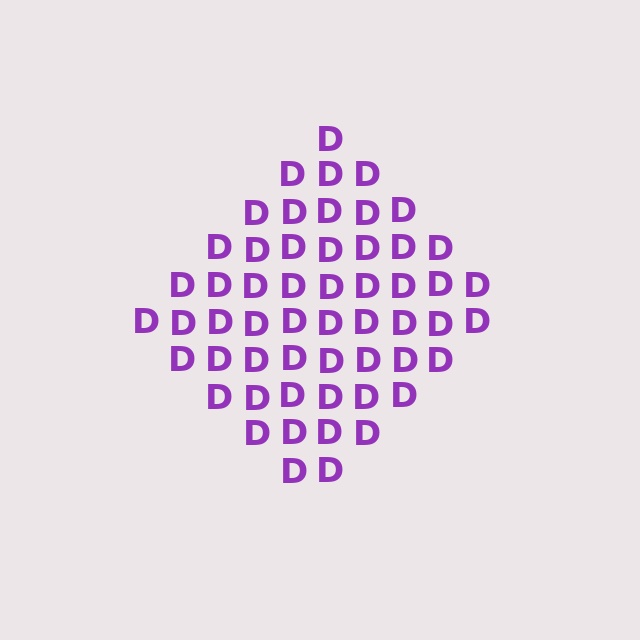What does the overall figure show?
The overall figure shows a diamond.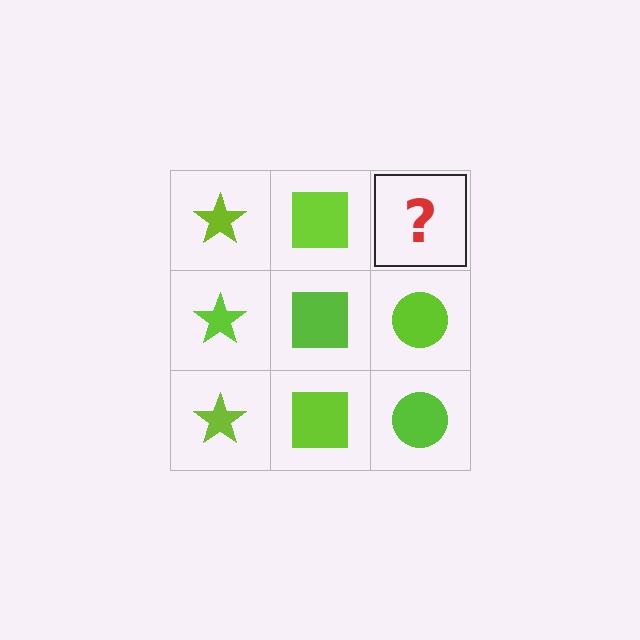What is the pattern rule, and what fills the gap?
The rule is that each column has a consistent shape. The gap should be filled with a lime circle.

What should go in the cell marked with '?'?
The missing cell should contain a lime circle.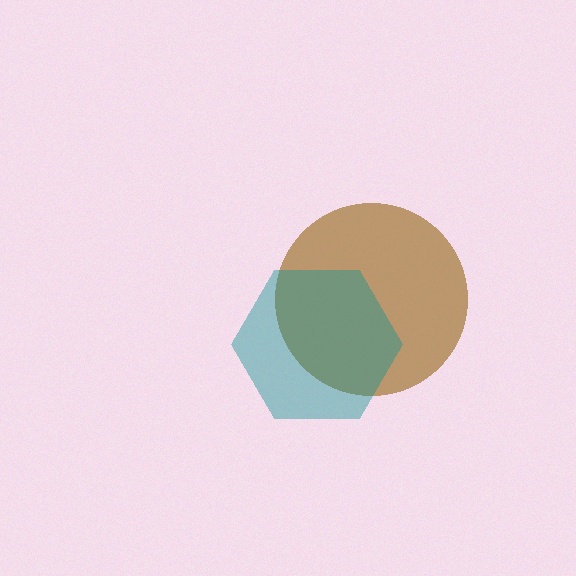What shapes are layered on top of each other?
The layered shapes are: a brown circle, a teal hexagon.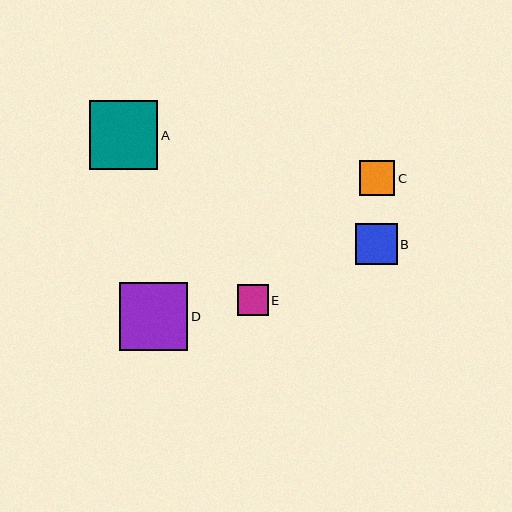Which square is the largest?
Square A is the largest with a size of approximately 68 pixels.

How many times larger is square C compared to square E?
Square C is approximately 1.1 times the size of square E.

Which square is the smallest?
Square E is the smallest with a size of approximately 31 pixels.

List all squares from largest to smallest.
From largest to smallest: A, D, B, C, E.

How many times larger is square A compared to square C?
Square A is approximately 2.0 times the size of square C.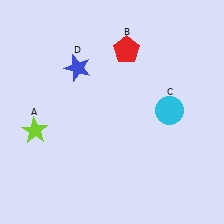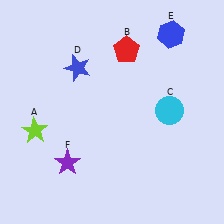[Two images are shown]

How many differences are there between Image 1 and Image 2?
There are 2 differences between the two images.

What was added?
A blue hexagon (E), a purple star (F) were added in Image 2.